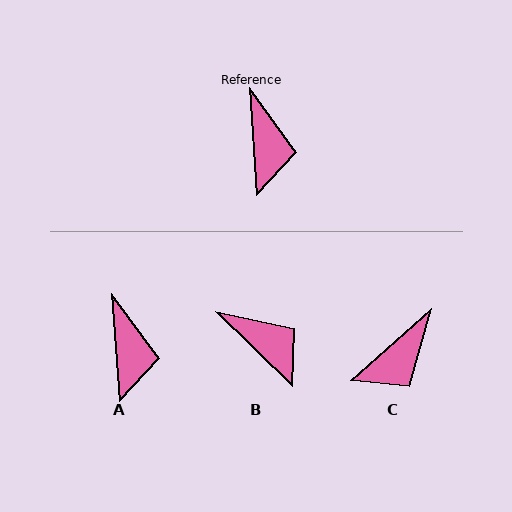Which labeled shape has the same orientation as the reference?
A.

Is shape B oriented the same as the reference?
No, it is off by about 42 degrees.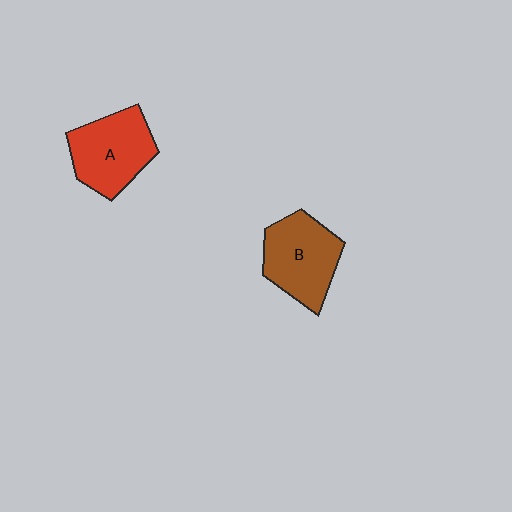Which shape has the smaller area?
Shape A (red).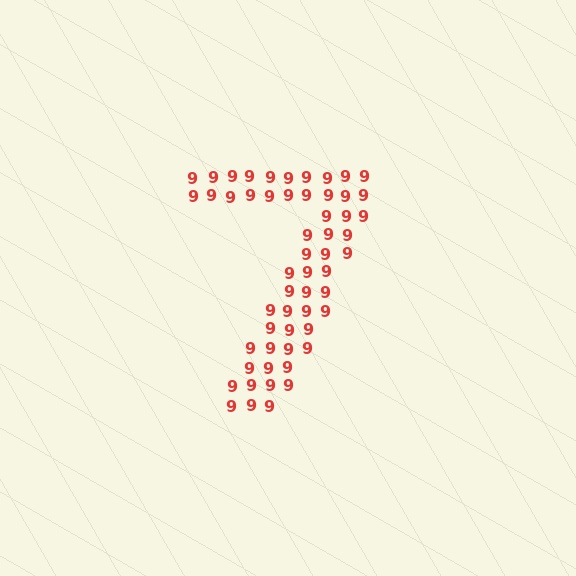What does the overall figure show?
The overall figure shows the digit 7.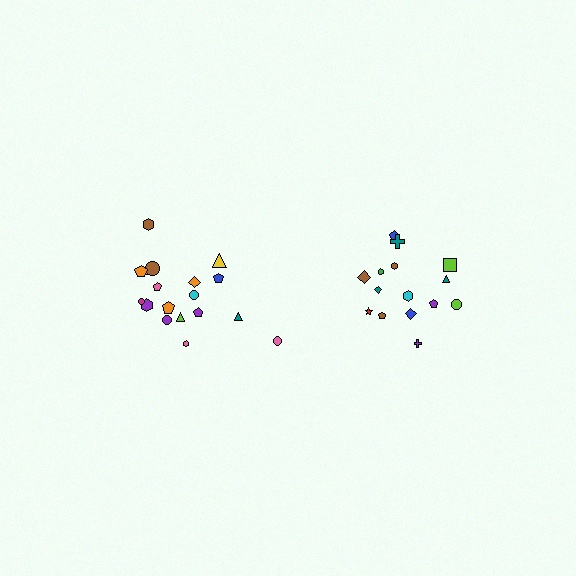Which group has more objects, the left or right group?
The left group.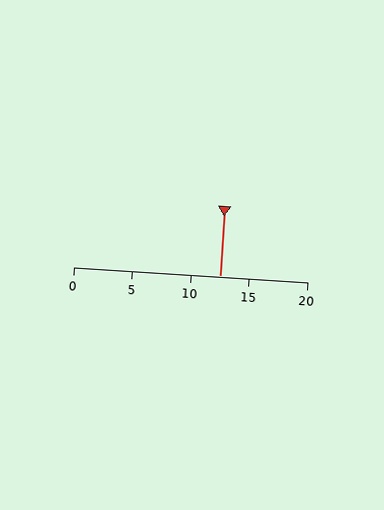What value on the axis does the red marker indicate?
The marker indicates approximately 12.5.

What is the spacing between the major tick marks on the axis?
The major ticks are spaced 5 apart.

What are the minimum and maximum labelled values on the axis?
The axis runs from 0 to 20.